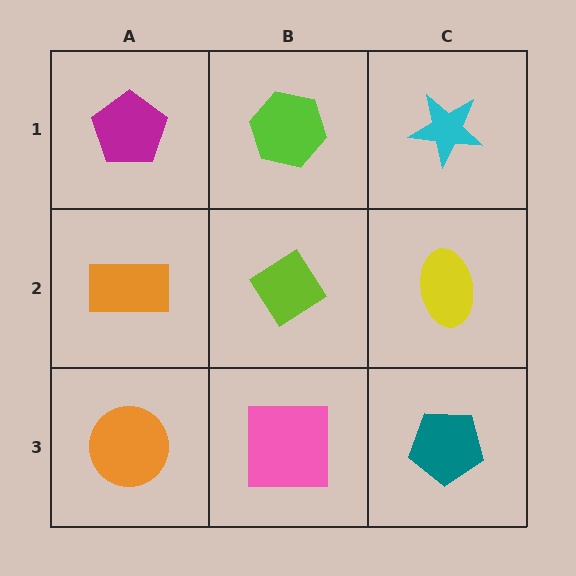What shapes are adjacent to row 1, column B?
A lime diamond (row 2, column B), a magenta pentagon (row 1, column A), a cyan star (row 1, column C).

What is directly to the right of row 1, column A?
A lime hexagon.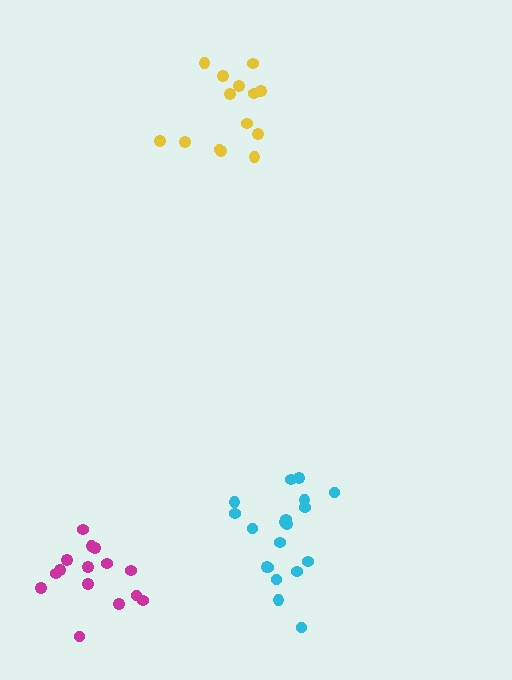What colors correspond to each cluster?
The clusters are colored: cyan, yellow, magenta.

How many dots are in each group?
Group 1: 20 dots, Group 2: 14 dots, Group 3: 15 dots (49 total).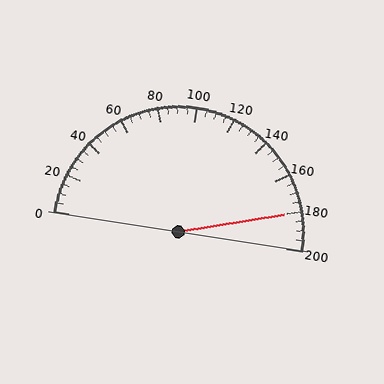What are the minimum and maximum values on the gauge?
The gauge ranges from 0 to 200.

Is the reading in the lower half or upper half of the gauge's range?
The reading is in the upper half of the range (0 to 200).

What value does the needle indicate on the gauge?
The needle indicates approximately 180.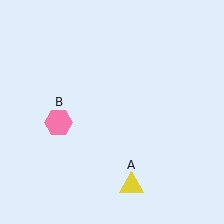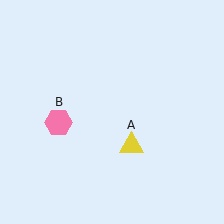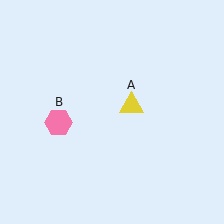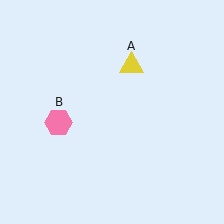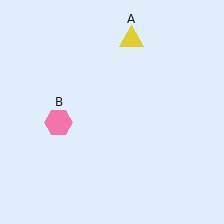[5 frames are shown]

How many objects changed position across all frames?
1 object changed position: yellow triangle (object A).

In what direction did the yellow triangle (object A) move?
The yellow triangle (object A) moved up.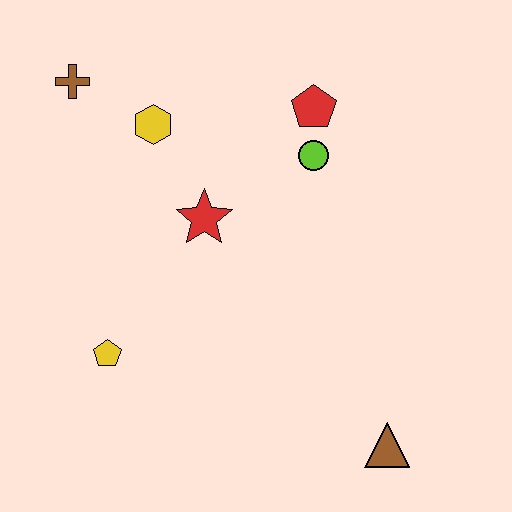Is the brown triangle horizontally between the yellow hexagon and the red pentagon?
No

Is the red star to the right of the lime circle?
No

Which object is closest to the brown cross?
The yellow hexagon is closest to the brown cross.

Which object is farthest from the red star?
The brown triangle is farthest from the red star.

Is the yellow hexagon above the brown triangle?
Yes